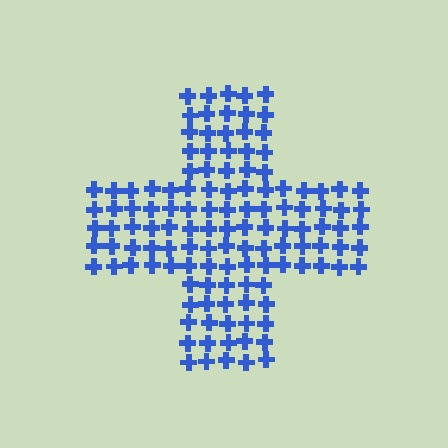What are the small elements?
The small elements are crosses.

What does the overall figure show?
The overall figure shows a cross.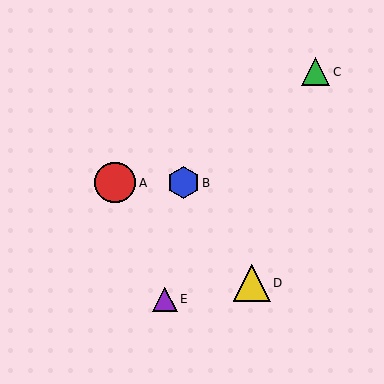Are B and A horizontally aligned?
Yes, both are at y≈183.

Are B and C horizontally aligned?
No, B is at y≈183 and C is at y≈72.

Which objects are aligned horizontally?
Objects A, B are aligned horizontally.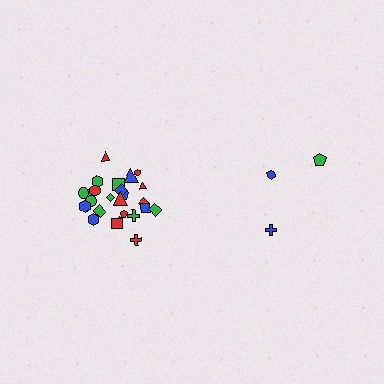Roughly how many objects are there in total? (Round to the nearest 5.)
Roughly 30 objects in total.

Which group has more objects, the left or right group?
The left group.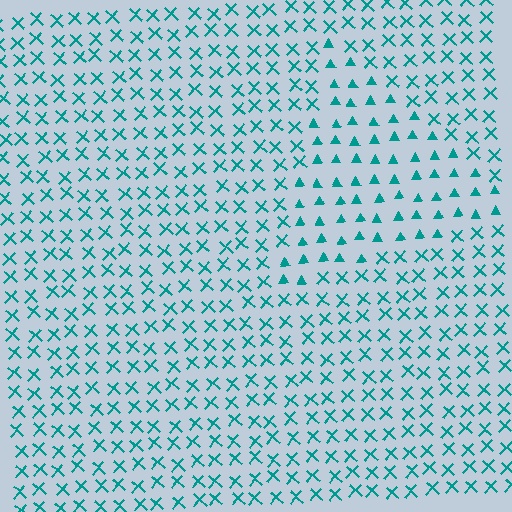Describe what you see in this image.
The image is filled with small teal elements arranged in a uniform grid. A triangle-shaped region contains triangles, while the surrounding area contains X marks. The boundary is defined purely by the change in element shape.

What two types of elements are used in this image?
The image uses triangles inside the triangle region and X marks outside it.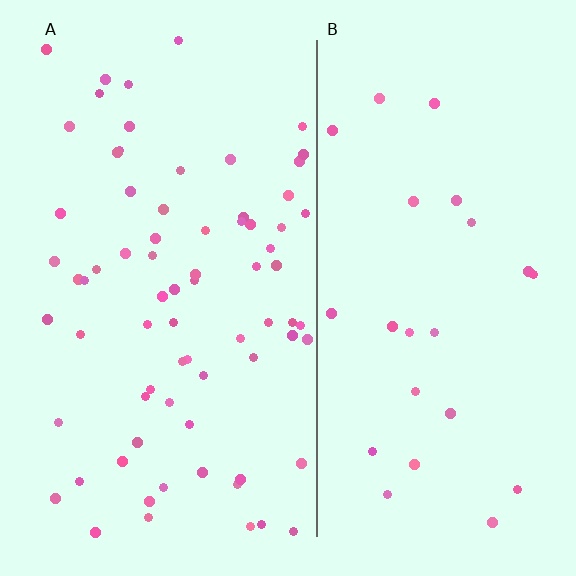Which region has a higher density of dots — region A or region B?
A (the left).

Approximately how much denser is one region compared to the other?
Approximately 3.0× — region A over region B.